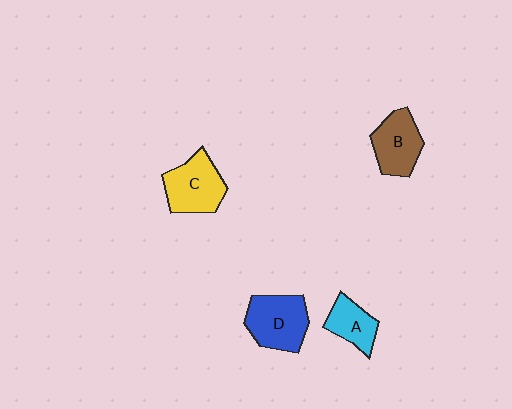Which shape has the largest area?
Shape D (blue).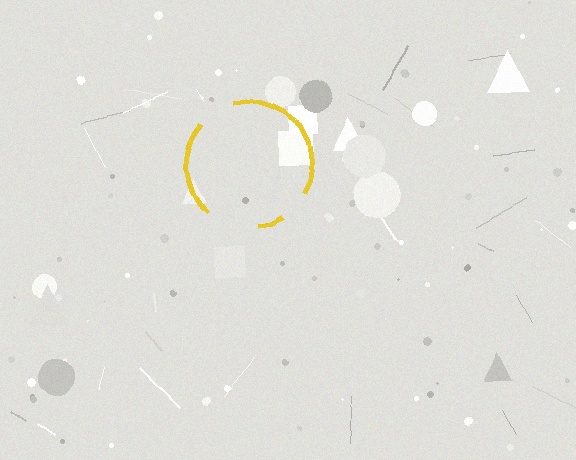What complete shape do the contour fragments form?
The contour fragments form a circle.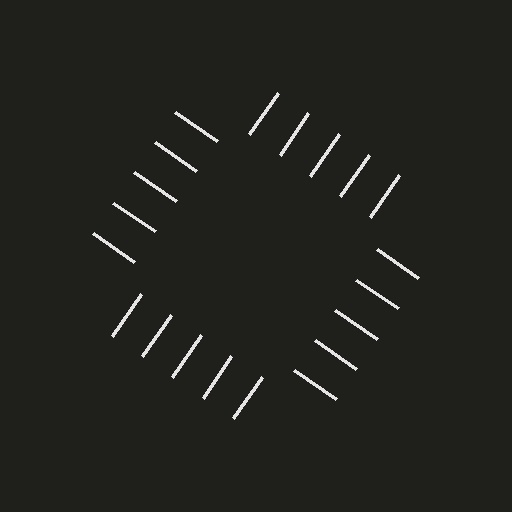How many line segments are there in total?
20 — 5 along each of the 4 edges.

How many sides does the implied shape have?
4 sides — the line-ends trace a square.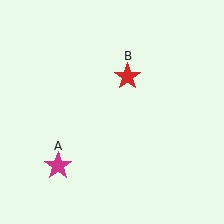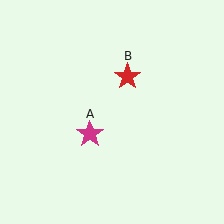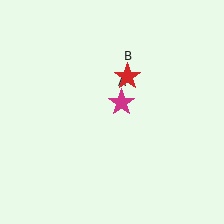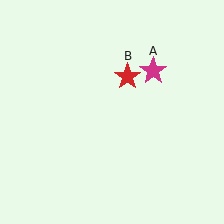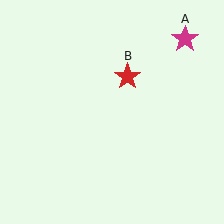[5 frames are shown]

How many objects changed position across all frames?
1 object changed position: magenta star (object A).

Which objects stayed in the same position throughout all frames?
Red star (object B) remained stationary.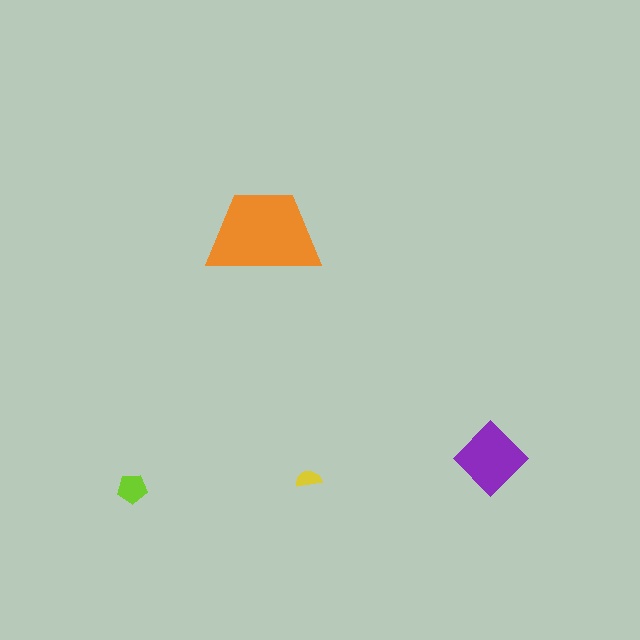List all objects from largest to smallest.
The orange trapezoid, the purple diamond, the lime pentagon, the yellow semicircle.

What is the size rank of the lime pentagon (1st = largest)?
3rd.